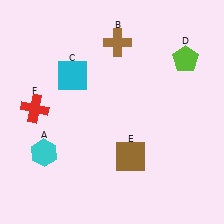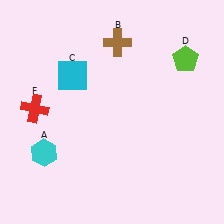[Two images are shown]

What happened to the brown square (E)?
The brown square (E) was removed in Image 2. It was in the bottom-right area of Image 1.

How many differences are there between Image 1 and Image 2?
There is 1 difference between the two images.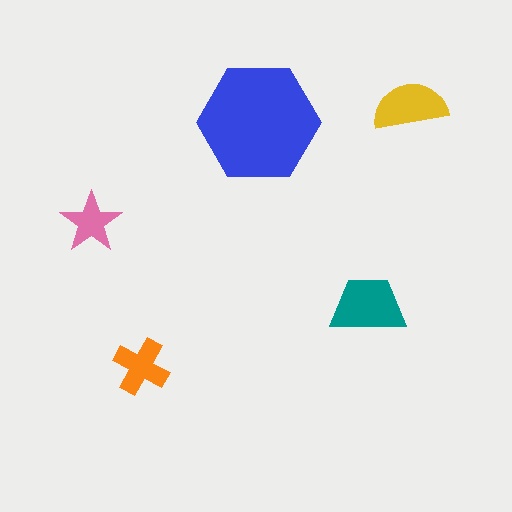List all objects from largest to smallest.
The blue hexagon, the teal trapezoid, the yellow semicircle, the orange cross, the pink star.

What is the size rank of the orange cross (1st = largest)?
4th.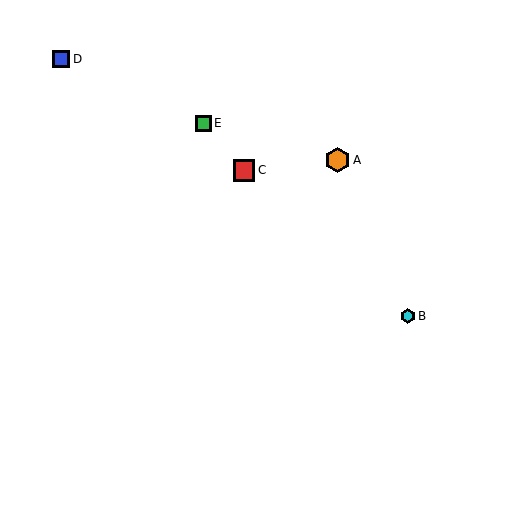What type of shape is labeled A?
Shape A is an orange hexagon.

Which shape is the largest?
The orange hexagon (labeled A) is the largest.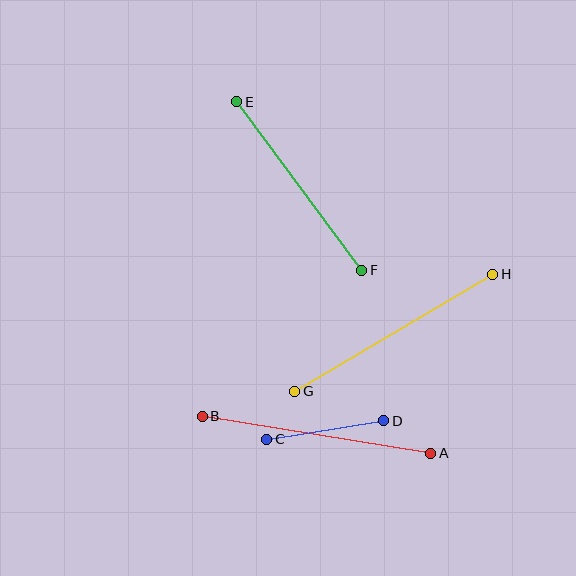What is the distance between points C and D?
The distance is approximately 118 pixels.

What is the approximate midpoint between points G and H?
The midpoint is at approximately (394, 333) pixels.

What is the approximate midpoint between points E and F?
The midpoint is at approximately (299, 186) pixels.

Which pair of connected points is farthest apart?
Points A and B are farthest apart.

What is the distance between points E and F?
The distance is approximately 210 pixels.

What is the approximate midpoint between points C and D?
The midpoint is at approximately (325, 430) pixels.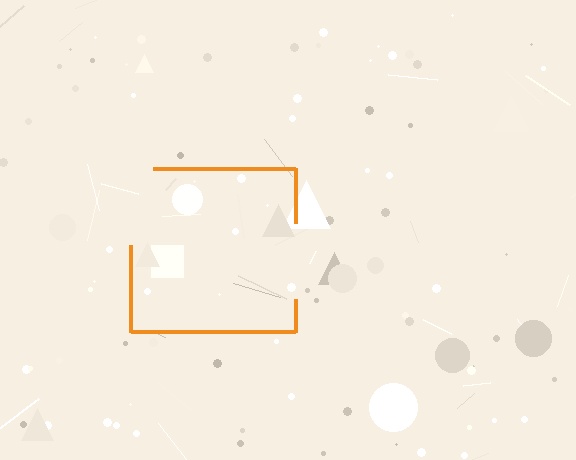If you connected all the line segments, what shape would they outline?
They would outline a square.